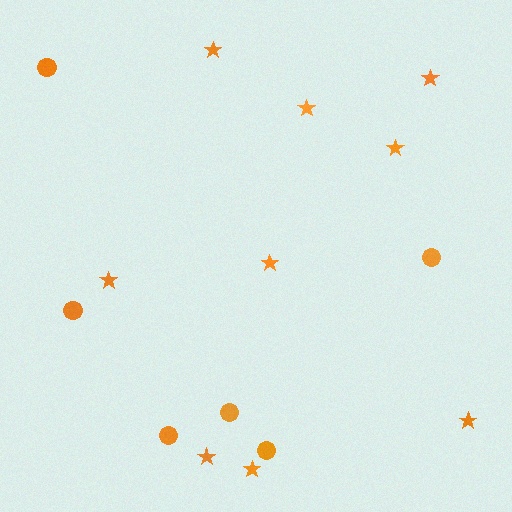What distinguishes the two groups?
There are 2 groups: one group of circles (6) and one group of stars (9).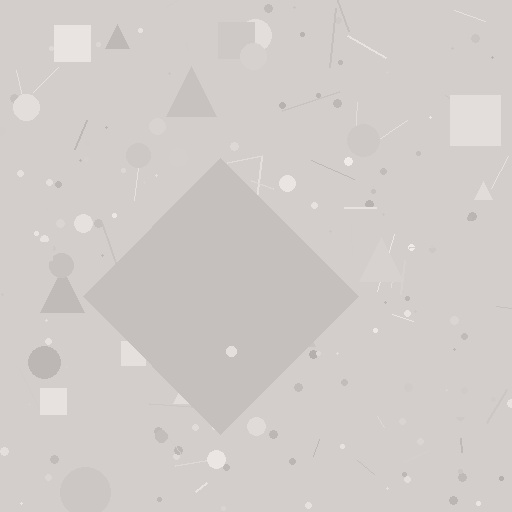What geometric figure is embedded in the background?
A diamond is embedded in the background.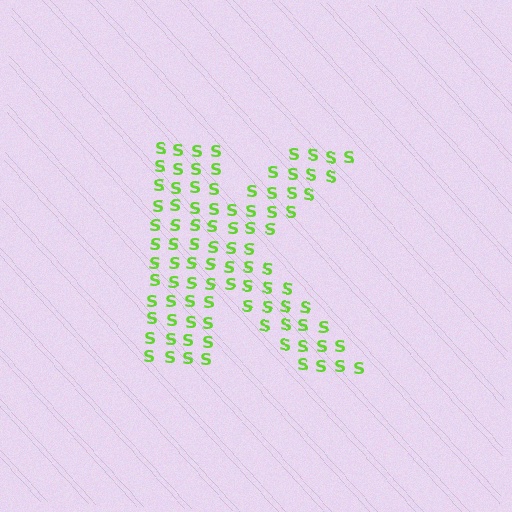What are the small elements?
The small elements are letter S's.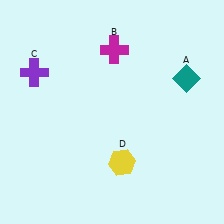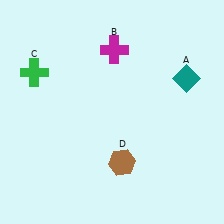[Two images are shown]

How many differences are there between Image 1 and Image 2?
There are 2 differences between the two images.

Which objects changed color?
C changed from purple to green. D changed from yellow to brown.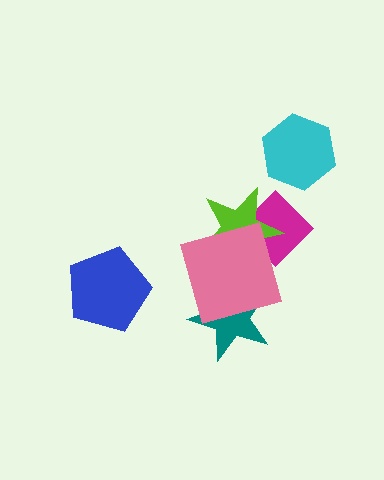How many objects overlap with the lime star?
2 objects overlap with the lime star.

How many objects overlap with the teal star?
1 object overlaps with the teal star.